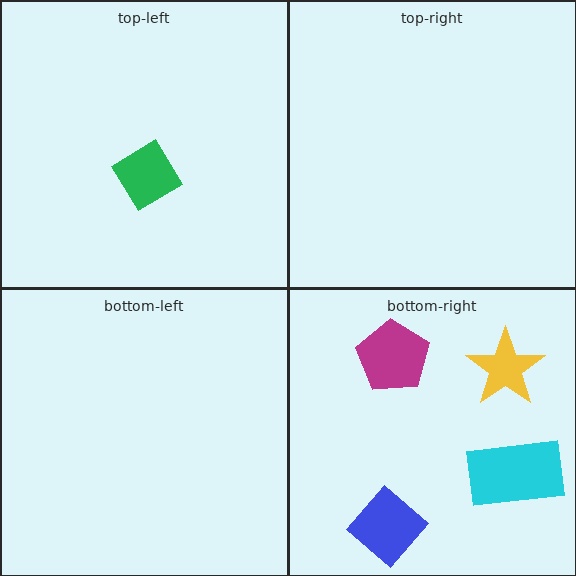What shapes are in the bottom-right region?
The magenta pentagon, the yellow star, the cyan rectangle, the blue diamond.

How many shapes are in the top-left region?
1.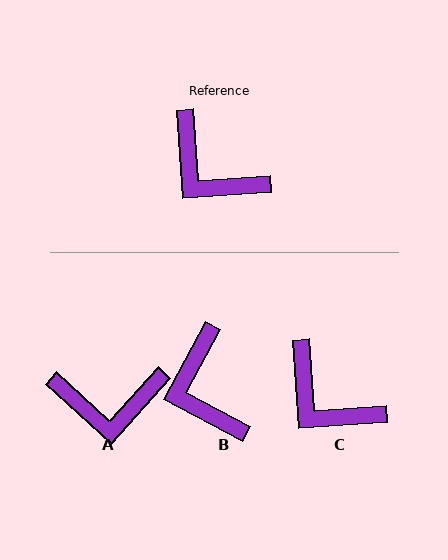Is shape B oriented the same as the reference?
No, it is off by about 32 degrees.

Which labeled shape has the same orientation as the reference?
C.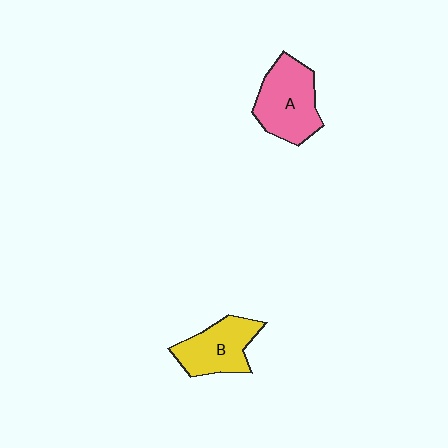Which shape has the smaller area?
Shape B (yellow).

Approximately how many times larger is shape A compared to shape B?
Approximately 1.2 times.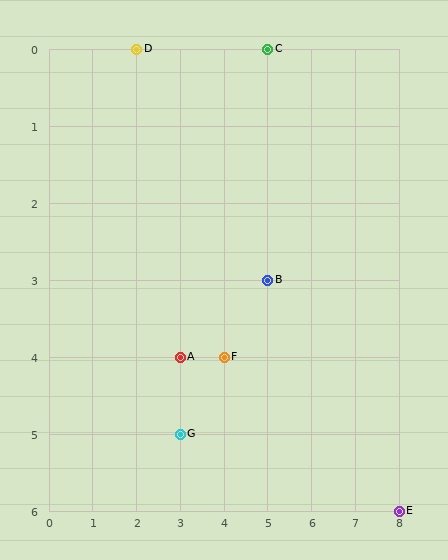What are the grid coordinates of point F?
Point F is at grid coordinates (4, 4).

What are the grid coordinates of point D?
Point D is at grid coordinates (2, 0).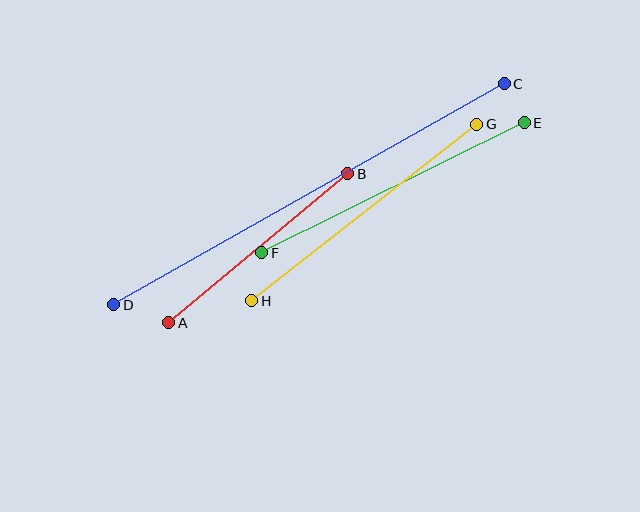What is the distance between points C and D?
The distance is approximately 449 pixels.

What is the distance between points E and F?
The distance is approximately 293 pixels.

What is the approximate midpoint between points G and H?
The midpoint is at approximately (364, 213) pixels.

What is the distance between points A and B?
The distance is approximately 233 pixels.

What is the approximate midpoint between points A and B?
The midpoint is at approximately (258, 248) pixels.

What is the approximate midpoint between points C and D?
The midpoint is at approximately (309, 194) pixels.